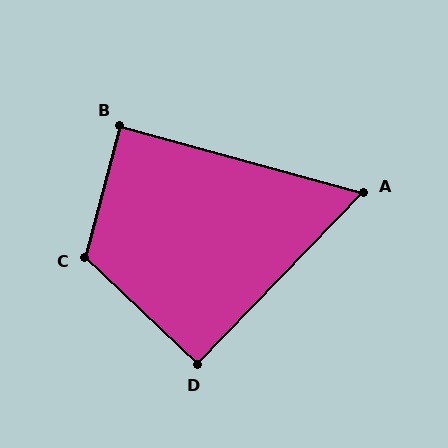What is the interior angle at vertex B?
Approximately 90 degrees (approximately right).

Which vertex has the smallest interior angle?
A, at approximately 61 degrees.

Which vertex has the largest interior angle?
C, at approximately 119 degrees.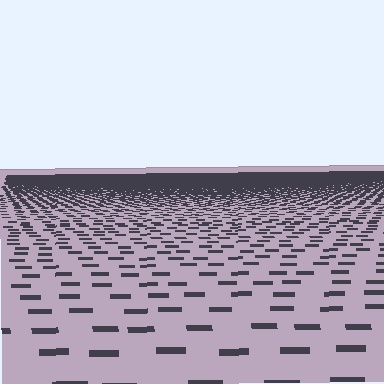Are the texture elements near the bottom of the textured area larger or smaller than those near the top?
Larger. Near the bottom, elements are closer to the viewer and appear at a bigger on-screen size.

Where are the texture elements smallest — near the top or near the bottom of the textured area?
Near the top.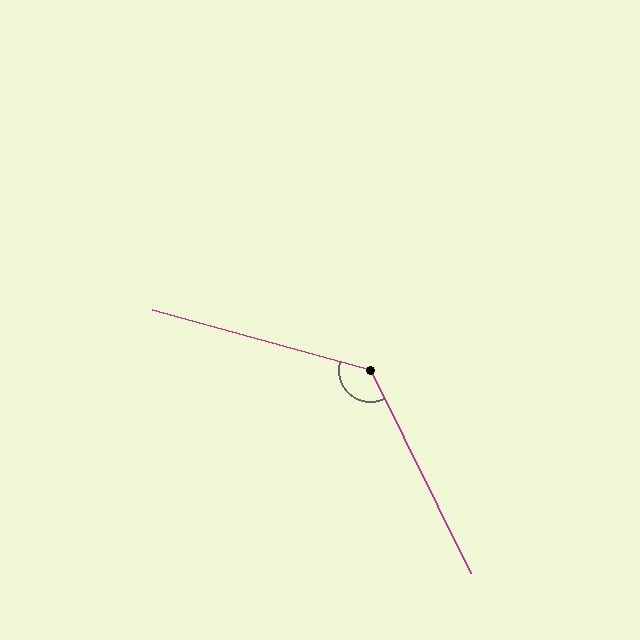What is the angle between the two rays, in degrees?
Approximately 132 degrees.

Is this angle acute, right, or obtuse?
It is obtuse.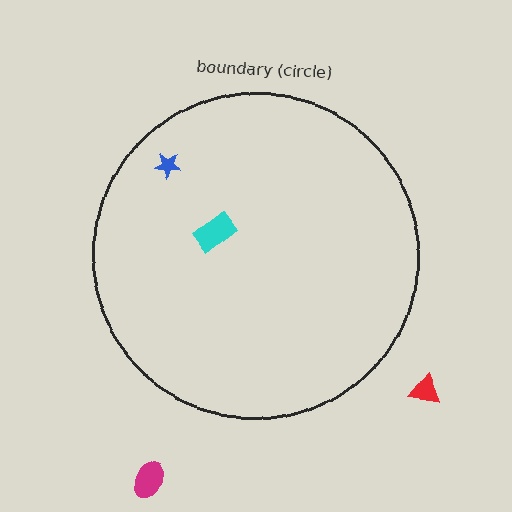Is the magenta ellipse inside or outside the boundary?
Outside.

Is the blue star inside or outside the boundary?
Inside.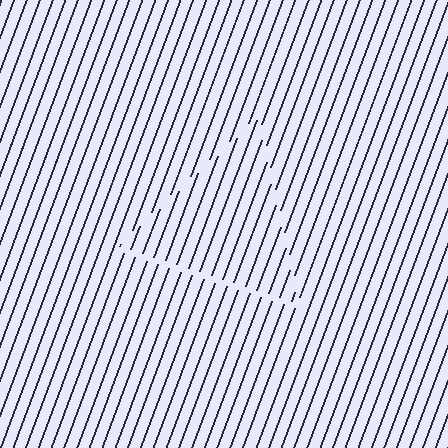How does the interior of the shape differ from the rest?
The interior of the shape contains the same grating, shifted by half a period — the contour is defined by the phase discontinuity where line-ends from the inner and outer gratings abut.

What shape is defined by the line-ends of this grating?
An illusory triangle. The interior of the shape contains the same grating, shifted by half a period — the contour is defined by the phase discontinuity where line-ends from the inner and outer gratings abut.